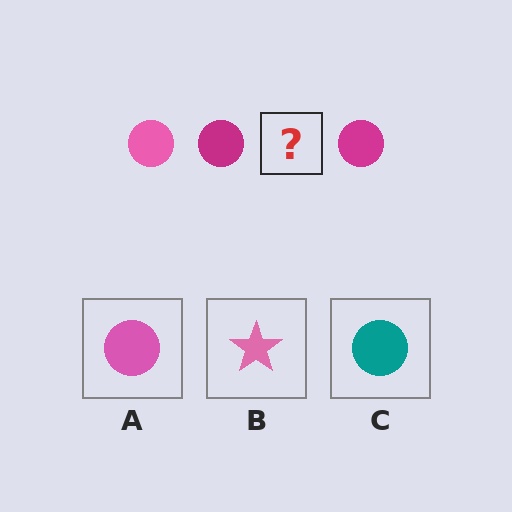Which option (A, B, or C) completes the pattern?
A.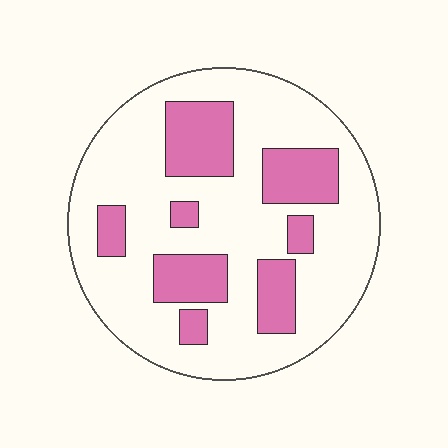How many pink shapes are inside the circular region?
8.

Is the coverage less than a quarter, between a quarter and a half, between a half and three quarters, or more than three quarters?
Between a quarter and a half.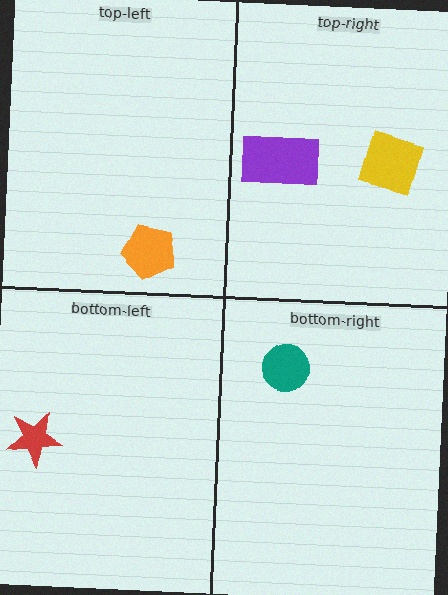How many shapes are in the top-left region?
1.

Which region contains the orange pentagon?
The top-left region.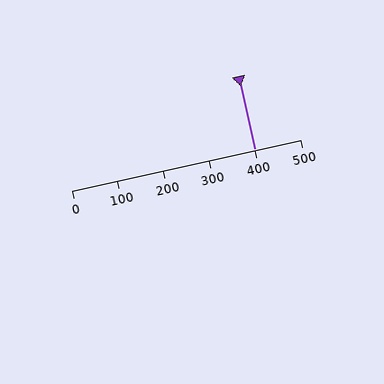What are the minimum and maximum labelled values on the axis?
The axis runs from 0 to 500.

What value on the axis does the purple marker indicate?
The marker indicates approximately 400.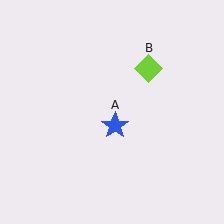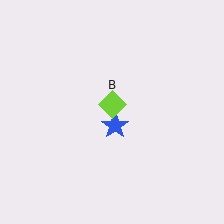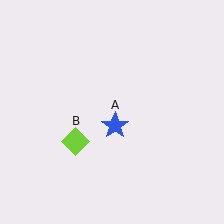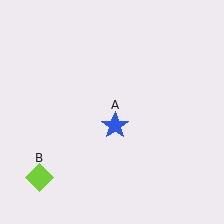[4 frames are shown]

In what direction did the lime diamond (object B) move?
The lime diamond (object B) moved down and to the left.